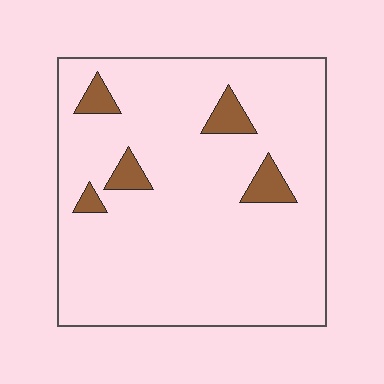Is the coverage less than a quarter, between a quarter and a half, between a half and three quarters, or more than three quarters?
Less than a quarter.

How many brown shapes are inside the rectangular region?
5.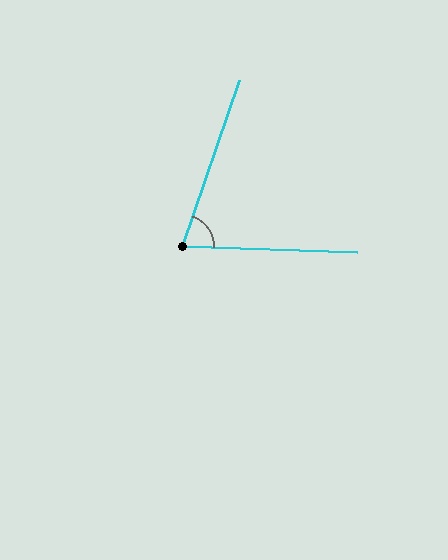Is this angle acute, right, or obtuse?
It is acute.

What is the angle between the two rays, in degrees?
Approximately 73 degrees.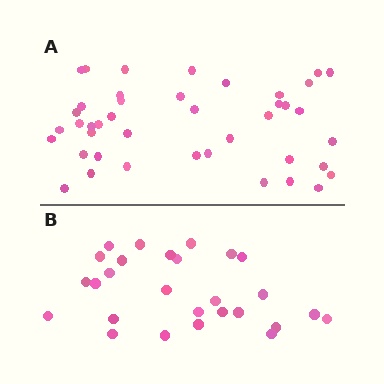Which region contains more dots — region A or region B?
Region A (the top region) has more dots.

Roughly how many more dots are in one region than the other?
Region A has approximately 15 more dots than region B.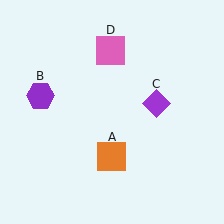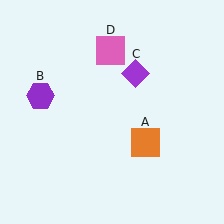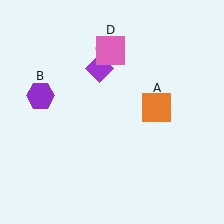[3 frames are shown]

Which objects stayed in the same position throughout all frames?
Purple hexagon (object B) and pink square (object D) remained stationary.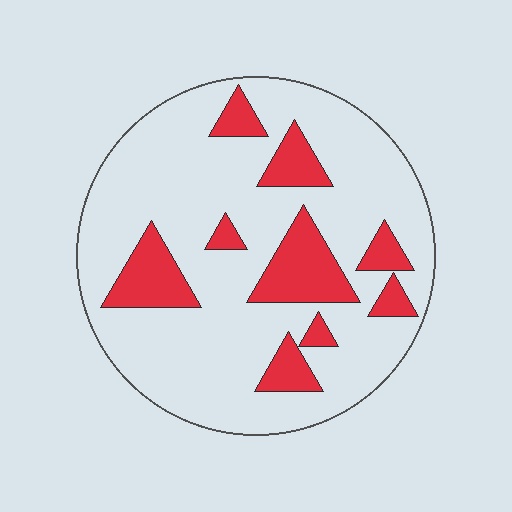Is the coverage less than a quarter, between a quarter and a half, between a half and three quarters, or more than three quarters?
Less than a quarter.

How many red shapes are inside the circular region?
9.